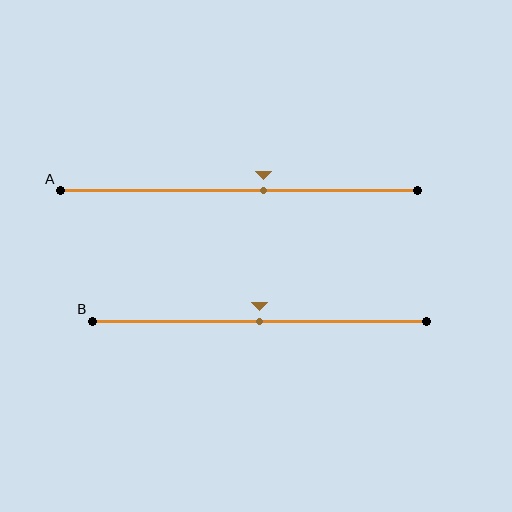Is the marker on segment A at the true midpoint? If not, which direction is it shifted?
No, the marker on segment A is shifted to the right by about 7% of the segment length.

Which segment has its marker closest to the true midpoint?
Segment B has its marker closest to the true midpoint.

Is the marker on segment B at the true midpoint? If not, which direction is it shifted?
Yes, the marker on segment B is at the true midpoint.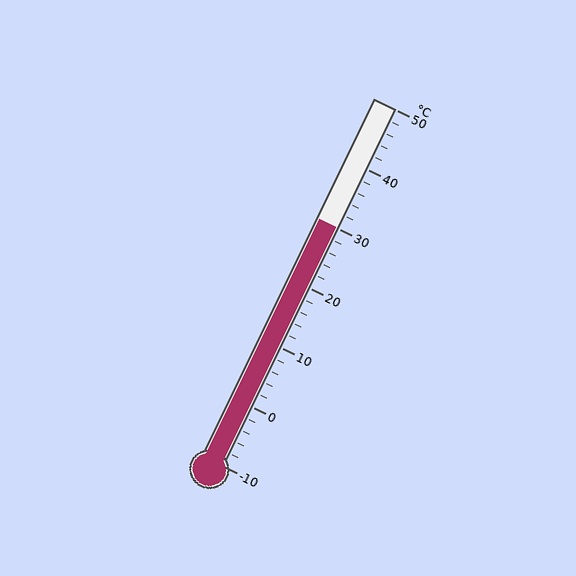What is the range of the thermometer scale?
The thermometer scale ranges from -10°C to 50°C.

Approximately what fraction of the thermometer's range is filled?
The thermometer is filled to approximately 65% of its range.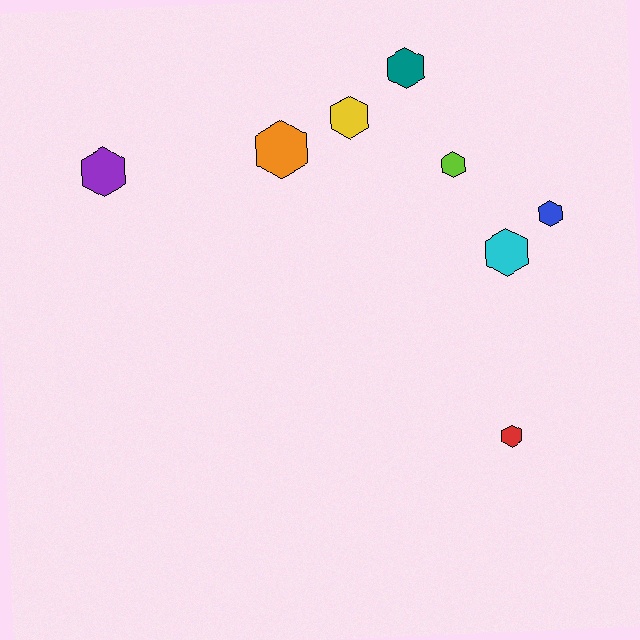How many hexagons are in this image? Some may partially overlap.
There are 8 hexagons.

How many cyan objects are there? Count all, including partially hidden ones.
There is 1 cyan object.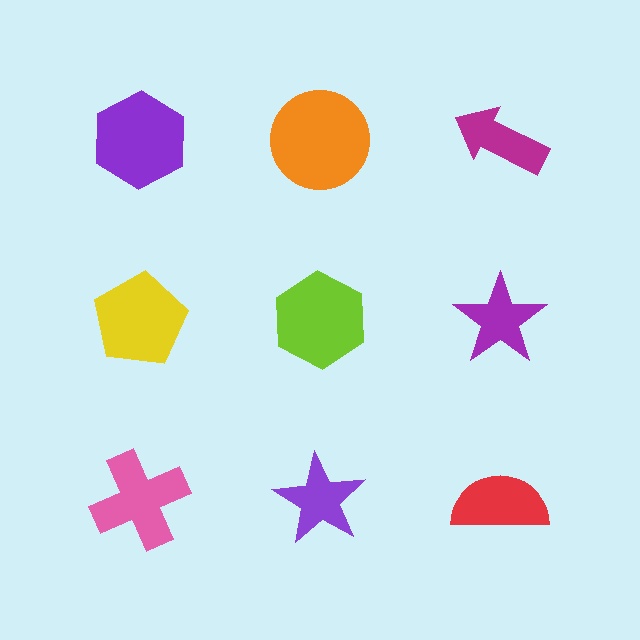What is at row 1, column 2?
An orange circle.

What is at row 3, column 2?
A purple star.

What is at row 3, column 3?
A red semicircle.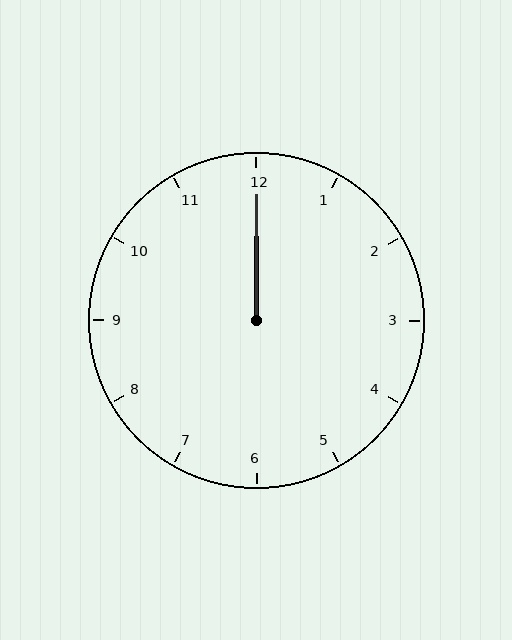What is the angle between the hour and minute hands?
Approximately 0 degrees.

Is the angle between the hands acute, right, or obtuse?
It is acute.